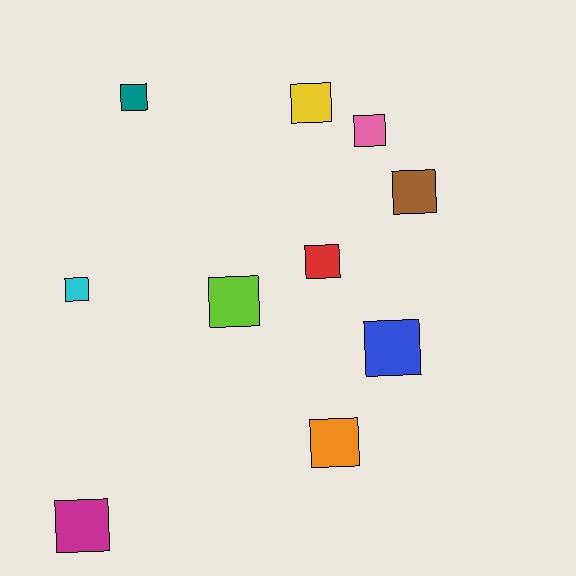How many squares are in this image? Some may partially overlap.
There are 10 squares.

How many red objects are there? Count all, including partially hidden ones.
There is 1 red object.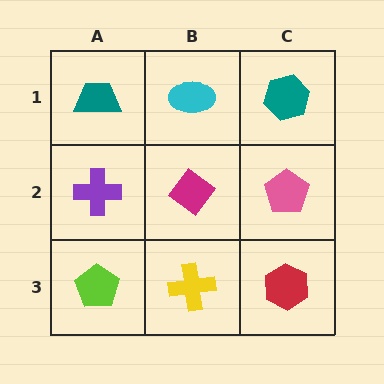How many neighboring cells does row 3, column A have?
2.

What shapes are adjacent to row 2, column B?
A cyan ellipse (row 1, column B), a yellow cross (row 3, column B), a purple cross (row 2, column A), a pink pentagon (row 2, column C).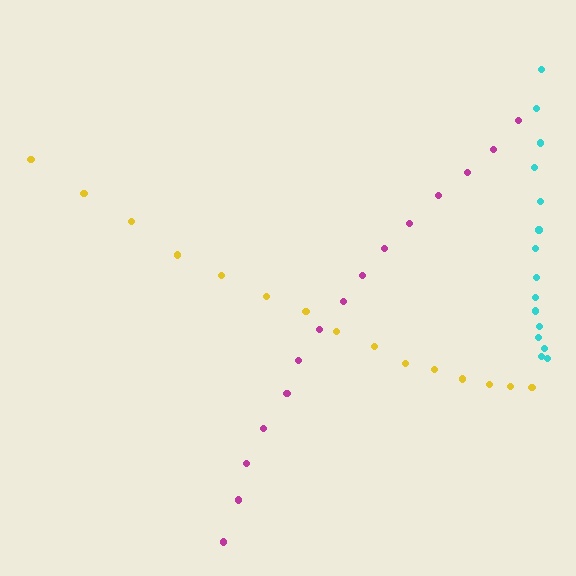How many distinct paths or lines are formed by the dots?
There are 3 distinct paths.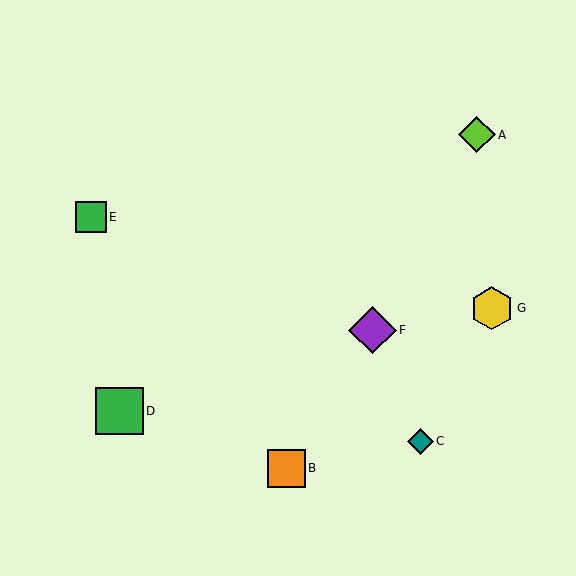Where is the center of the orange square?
The center of the orange square is at (286, 468).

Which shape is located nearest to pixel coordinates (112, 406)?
The green square (labeled D) at (119, 411) is nearest to that location.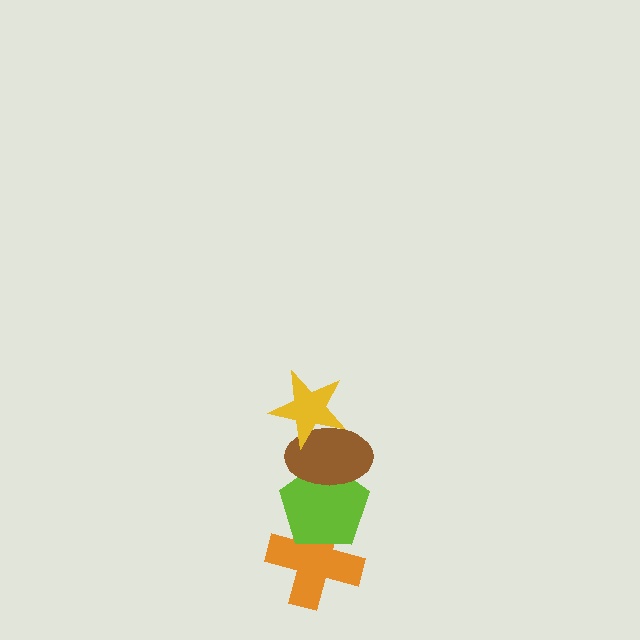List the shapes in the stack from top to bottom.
From top to bottom: the yellow star, the brown ellipse, the lime pentagon, the orange cross.